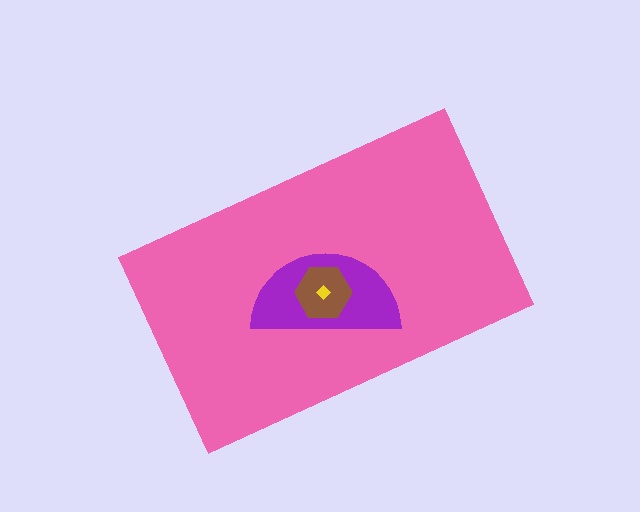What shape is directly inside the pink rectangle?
The purple semicircle.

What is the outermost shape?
The pink rectangle.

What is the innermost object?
The yellow diamond.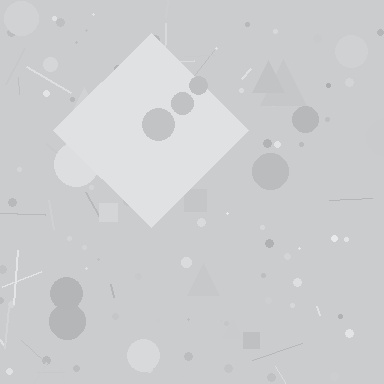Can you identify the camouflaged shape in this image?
The camouflaged shape is a diamond.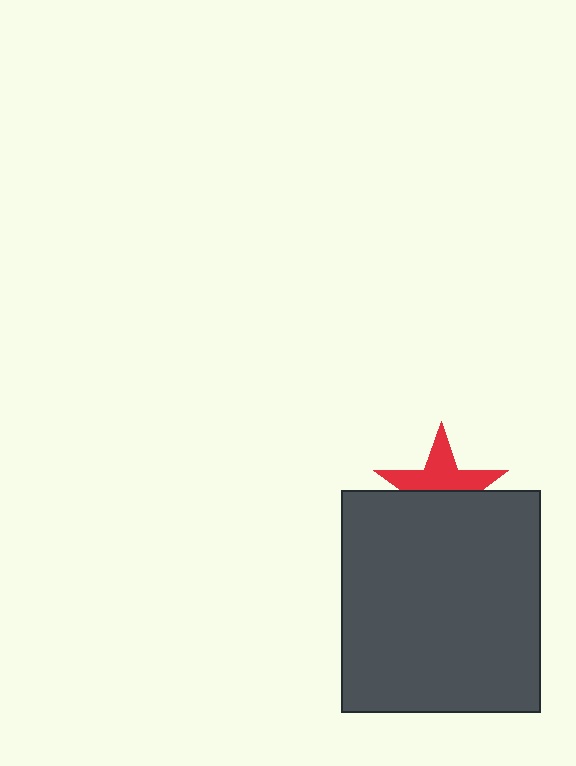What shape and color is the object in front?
The object in front is a dark gray rectangle.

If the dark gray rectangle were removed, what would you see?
You would see the complete red star.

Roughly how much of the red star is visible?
About half of it is visible (roughly 51%).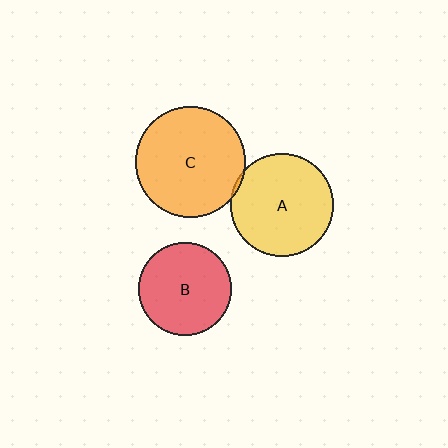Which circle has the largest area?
Circle C (orange).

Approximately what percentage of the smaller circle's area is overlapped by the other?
Approximately 5%.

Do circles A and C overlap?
Yes.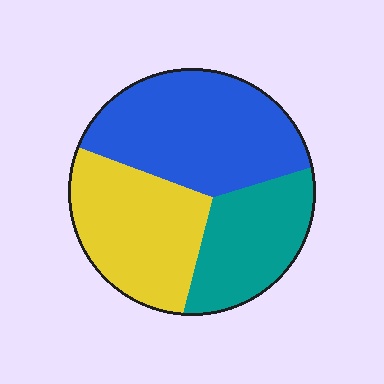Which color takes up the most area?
Blue, at roughly 40%.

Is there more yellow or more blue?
Blue.